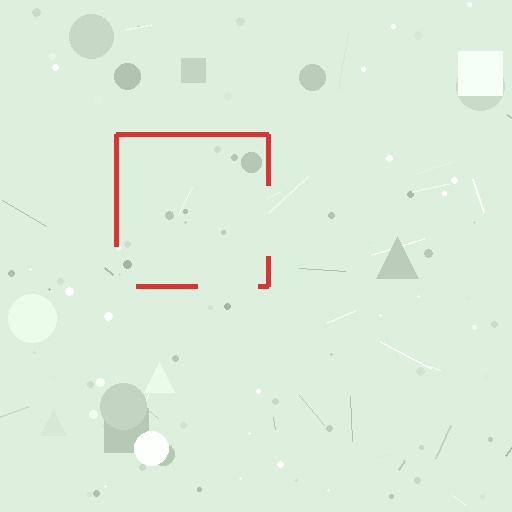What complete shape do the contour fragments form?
The contour fragments form a square.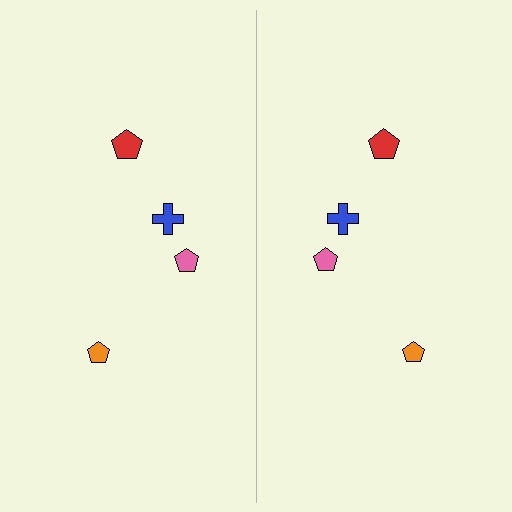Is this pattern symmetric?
Yes, this pattern has bilateral (reflection) symmetry.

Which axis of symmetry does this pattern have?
The pattern has a vertical axis of symmetry running through the center of the image.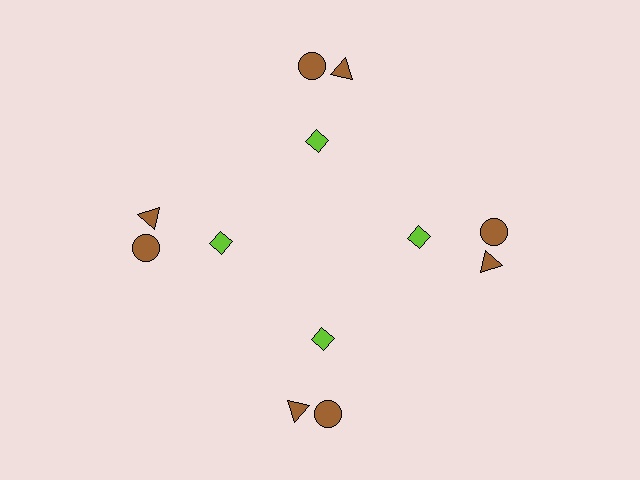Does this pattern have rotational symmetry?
Yes, this pattern has 4-fold rotational symmetry. It looks the same after rotating 90 degrees around the center.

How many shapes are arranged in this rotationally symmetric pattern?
There are 12 shapes, arranged in 4 groups of 3.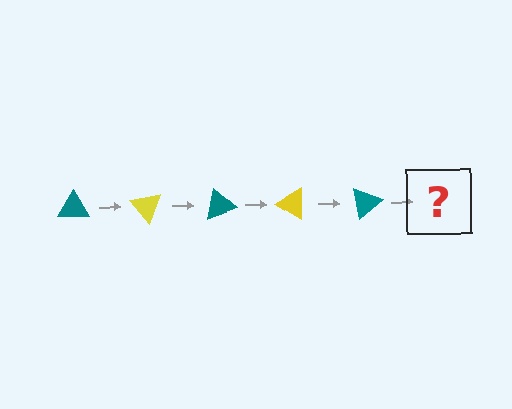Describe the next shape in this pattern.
It should be a yellow triangle, rotated 250 degrees from the start.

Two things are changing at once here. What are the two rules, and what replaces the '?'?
The two rules are that it rotates 50 degrees each step and the color cycles through teal and yellow. The '?' should be a yellow triangle, rotated 250 degrees from the start.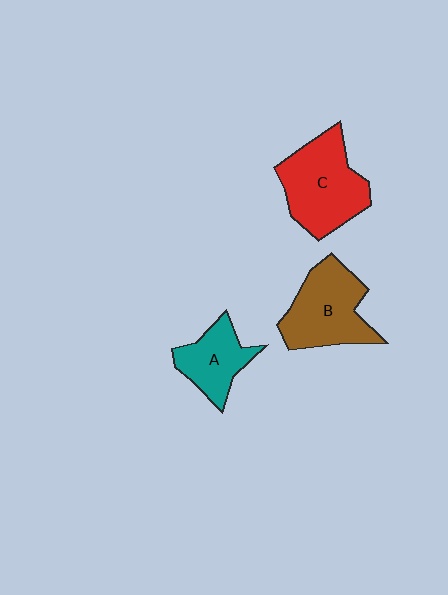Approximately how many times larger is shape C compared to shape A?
Approximately 1.6 times.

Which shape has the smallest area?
Shape A (teal).